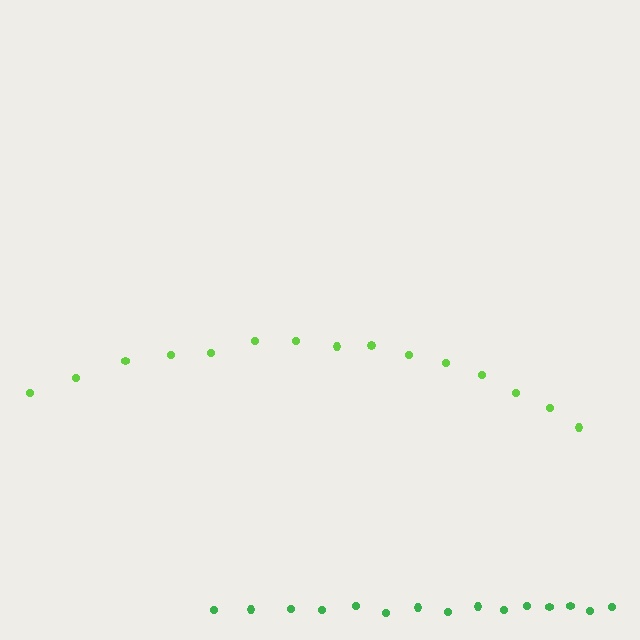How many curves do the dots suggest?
There are 2 distinct paths.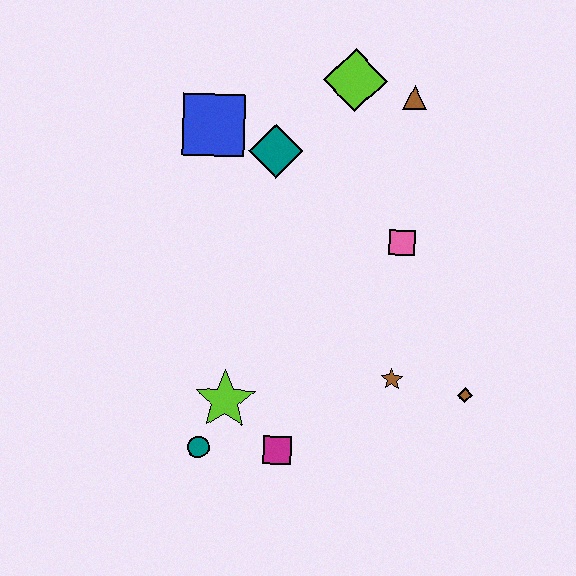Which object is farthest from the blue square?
The brown diamond is farthest from the blue square.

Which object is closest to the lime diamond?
The brown triangle is closest to the lime diamond.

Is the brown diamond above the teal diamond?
No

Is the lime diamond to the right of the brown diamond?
No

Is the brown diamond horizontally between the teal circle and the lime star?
No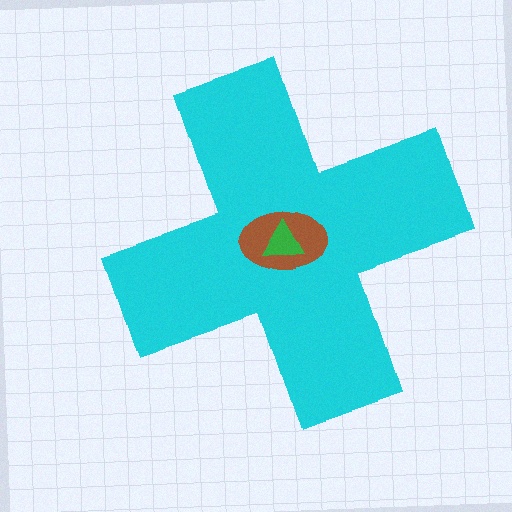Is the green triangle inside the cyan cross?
Yes.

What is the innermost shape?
The green triangle.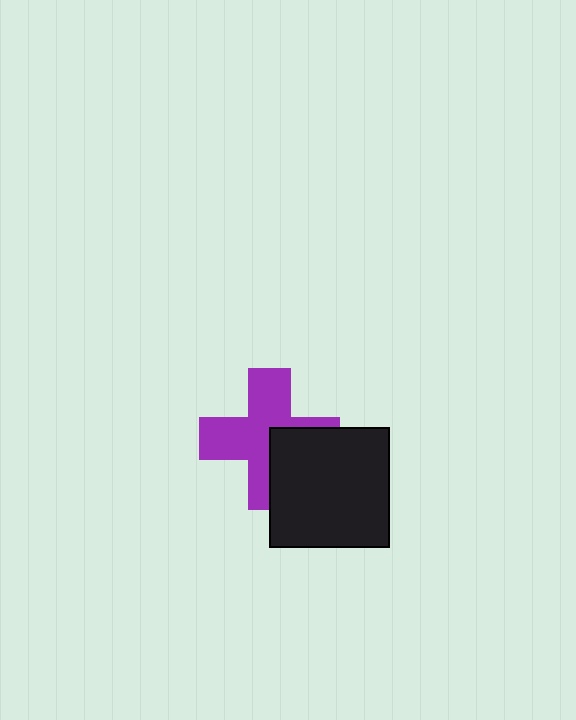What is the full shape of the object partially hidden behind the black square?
The partially hidden object is a purple cross.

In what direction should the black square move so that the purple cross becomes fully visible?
The black square should move toward the lower-right. That is the shortest direction to clear the overlap and leave the purple cross fully visible.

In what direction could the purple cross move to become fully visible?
The purple cross could move toward the upper-left. That would shift it out from behind the black square entirely.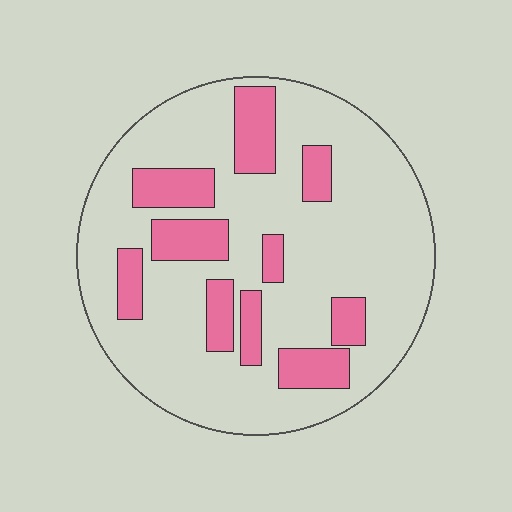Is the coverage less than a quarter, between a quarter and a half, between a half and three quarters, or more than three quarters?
Less than a quarter.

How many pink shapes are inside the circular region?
10.